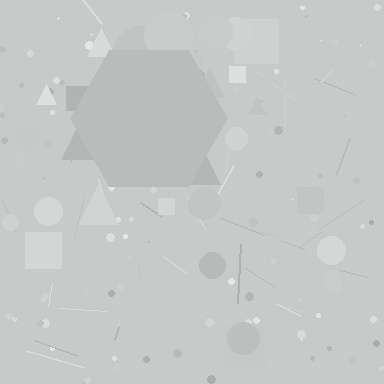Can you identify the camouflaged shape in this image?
The camouflaged shape is a hexagon.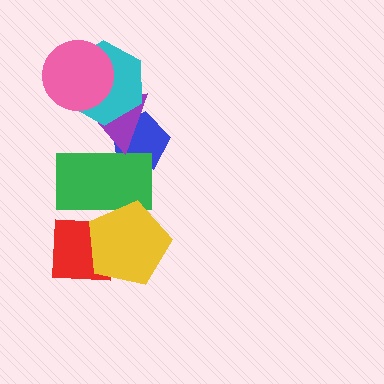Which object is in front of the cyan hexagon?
The pink circle is in front of the cyan hexagon.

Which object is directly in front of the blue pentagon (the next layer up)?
The green rectangle is directly in front of the blue pentagon.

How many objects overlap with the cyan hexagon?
2 objects overlap with the cyan hexagon.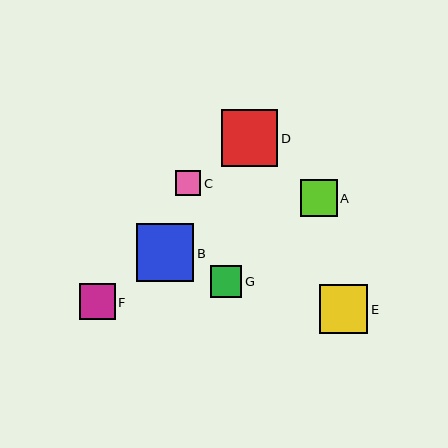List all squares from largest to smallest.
From largest to smallest: B, D, E, A, F, G, C.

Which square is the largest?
Square B is the largest with a size of approximately 58 pixels.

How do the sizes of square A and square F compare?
Square A and square F are approximately the same size.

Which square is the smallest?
Square C is the smallest with a size of approximately 26 pixels.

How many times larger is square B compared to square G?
Square B is approximately 1.8 times the size of square G.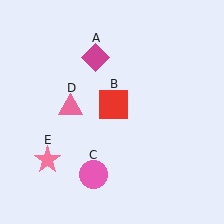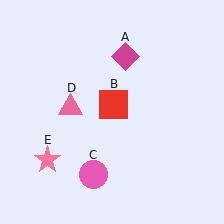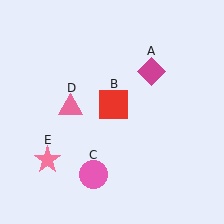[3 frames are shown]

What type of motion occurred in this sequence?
The magenta diamond (object A) rotated clockwise around the center of the scene.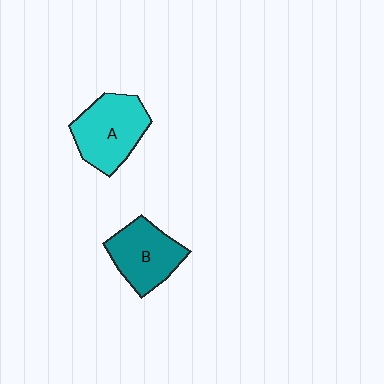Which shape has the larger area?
Shape A (cyan).